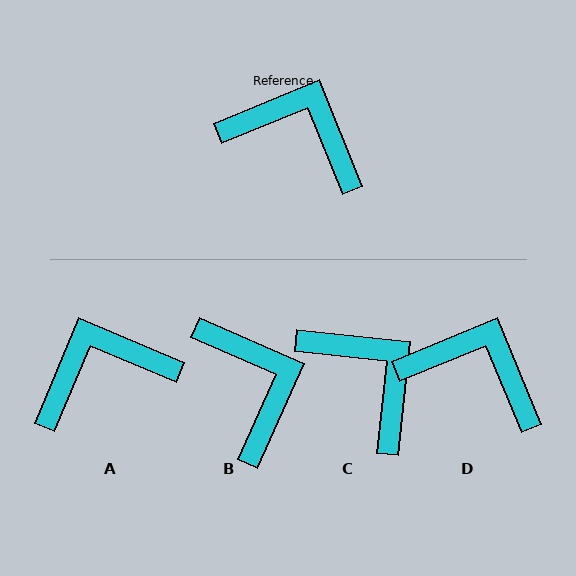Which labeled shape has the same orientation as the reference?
D.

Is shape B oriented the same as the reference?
No, it is off by about 46 degrees.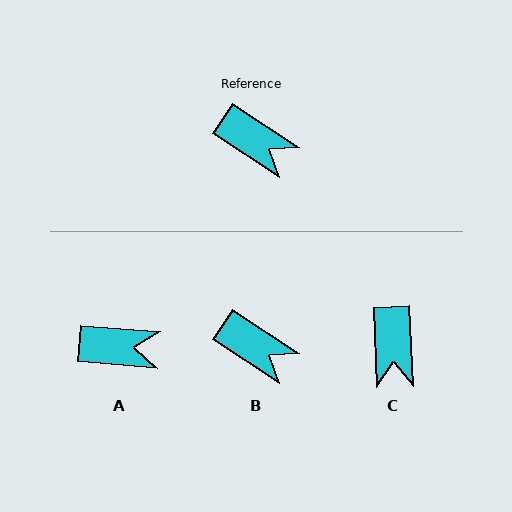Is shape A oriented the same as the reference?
No, it is off by about 28 degrees.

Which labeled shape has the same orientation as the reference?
B.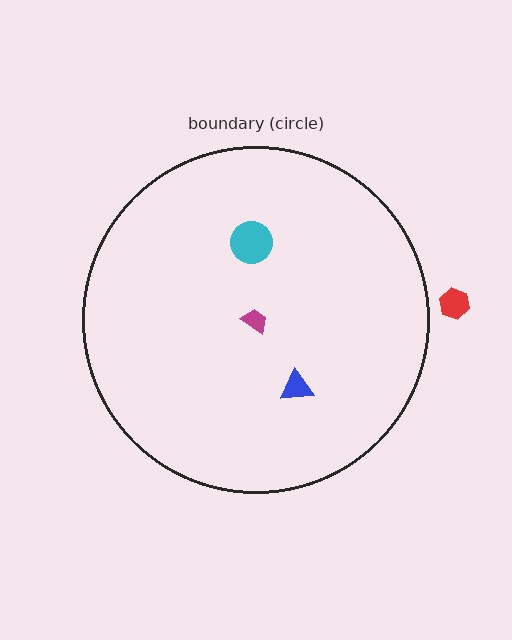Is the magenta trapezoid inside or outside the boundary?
Inside.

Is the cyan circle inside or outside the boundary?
Inside.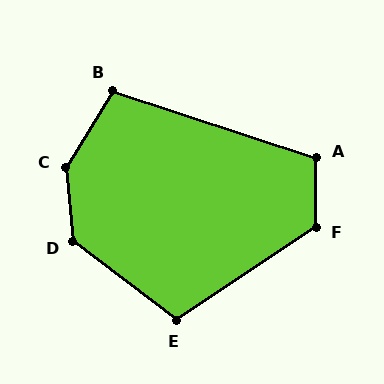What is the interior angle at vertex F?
Approximately 124 degrees (obtuse).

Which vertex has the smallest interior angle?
B, at approximately 103 degrees.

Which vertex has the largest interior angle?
C, at approximately 143 degrees.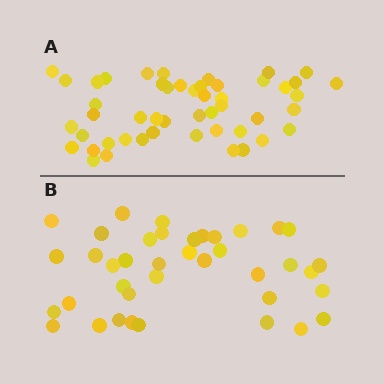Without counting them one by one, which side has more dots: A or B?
Region A (the top region) has more dots.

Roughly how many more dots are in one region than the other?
Region A has roughly 10 or so more dots than region B.